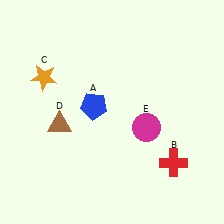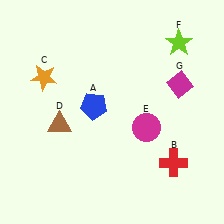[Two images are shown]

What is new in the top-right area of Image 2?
A lime star (F) was added in the top-right area of Image 2.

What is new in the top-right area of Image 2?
A magenta diamond (G) was added in the top-right area of Image 2.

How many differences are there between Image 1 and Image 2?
There are 2 differences between the two images.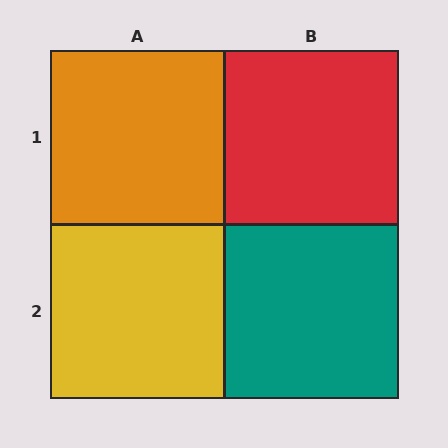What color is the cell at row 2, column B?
Teal.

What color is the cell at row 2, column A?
Yellow.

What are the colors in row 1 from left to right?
Orange, red.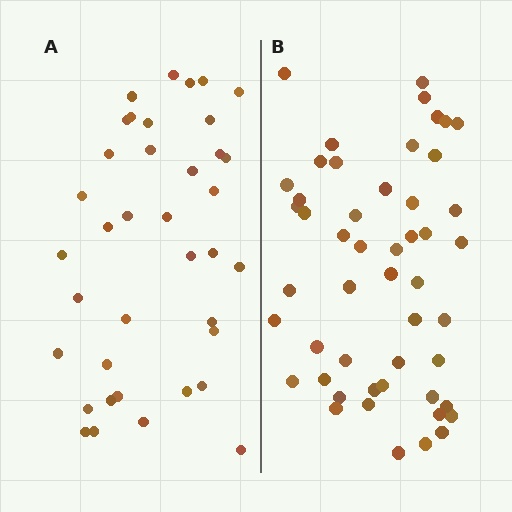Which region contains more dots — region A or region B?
Region B (the right region) has more dots.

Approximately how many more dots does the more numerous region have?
Region B has roughly 12 or so more dots than region A.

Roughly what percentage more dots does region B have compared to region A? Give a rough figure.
About 30% more.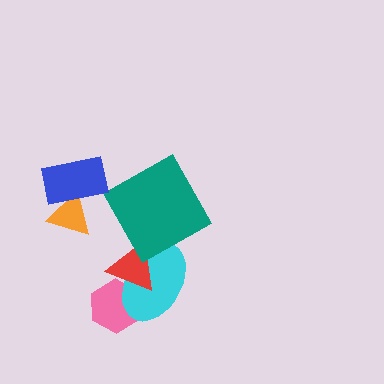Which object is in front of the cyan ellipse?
The red triangle is in front of the cyan ellipse.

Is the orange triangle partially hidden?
Yes, it is partially covered by another shape.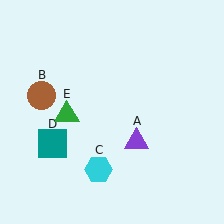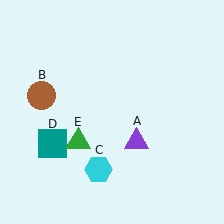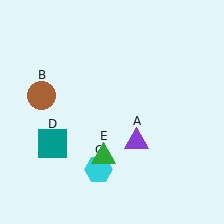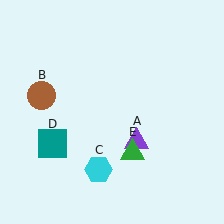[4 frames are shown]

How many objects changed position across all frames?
1 object changed position: green triangle (object E).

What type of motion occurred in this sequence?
The green triangle (object E) rotated counterclockwise around the center of the scene.